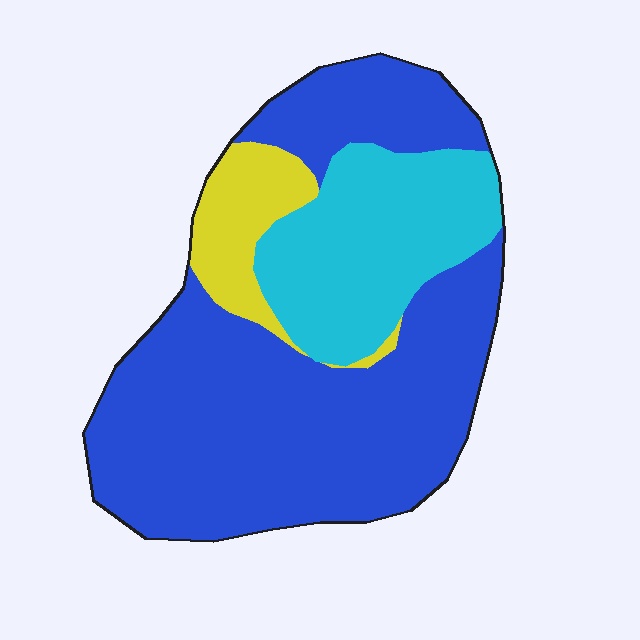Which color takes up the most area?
Blue, at roughly 65%.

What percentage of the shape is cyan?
Cyan covers around 25% of the shape.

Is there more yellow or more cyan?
Cyan.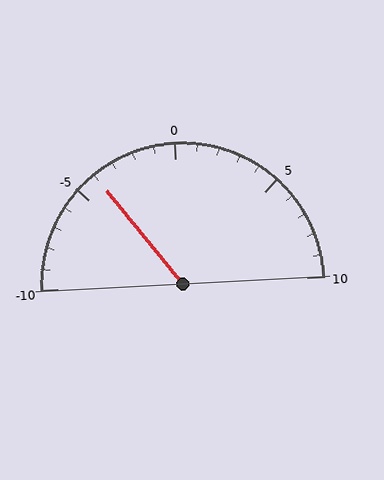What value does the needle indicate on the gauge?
The needle indicates approximately -4.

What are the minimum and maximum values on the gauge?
The gauge ranges from -10 to 10.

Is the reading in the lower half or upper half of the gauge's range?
The reading is in the lower half of the range (-10 to 10).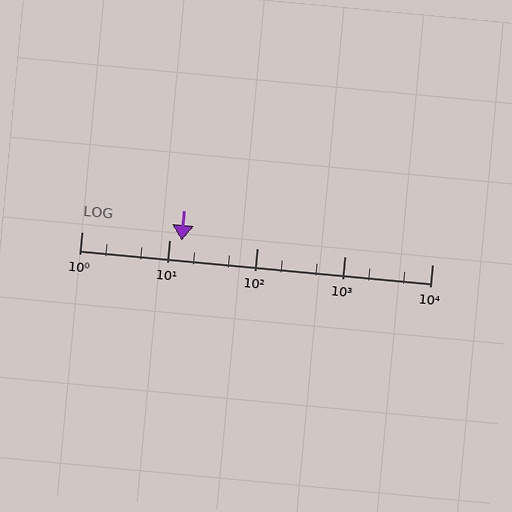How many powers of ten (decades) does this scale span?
The scale spans 4 decades, from 1 to 10000.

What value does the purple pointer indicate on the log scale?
The pointer indicates approximately 14.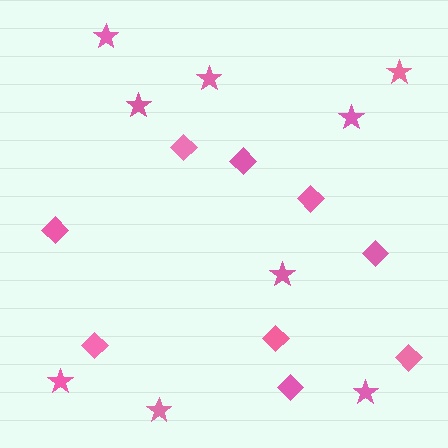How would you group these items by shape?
There are 2 groups: one group of stars (9) and one group of diamonds (9).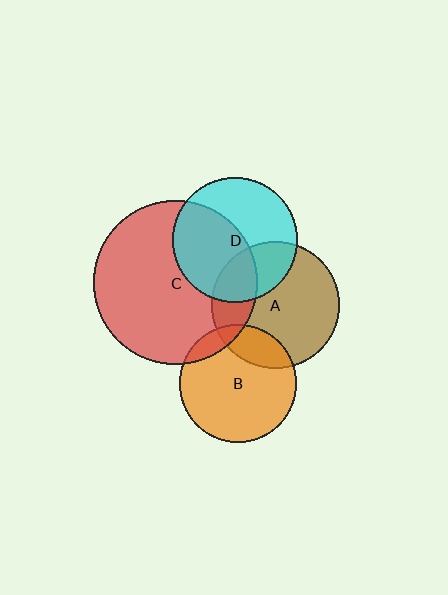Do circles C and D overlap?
Yes.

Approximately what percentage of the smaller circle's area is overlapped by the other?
Approximately 50%.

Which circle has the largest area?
Circle C (red).